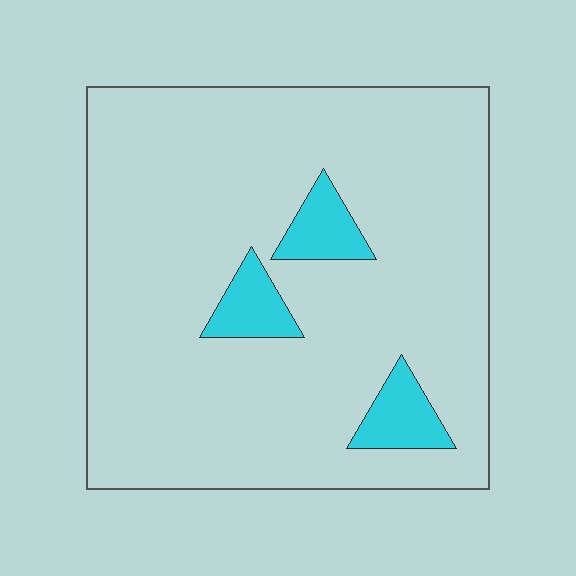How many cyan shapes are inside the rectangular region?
3.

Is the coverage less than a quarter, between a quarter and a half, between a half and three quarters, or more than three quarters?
Less than a quarter.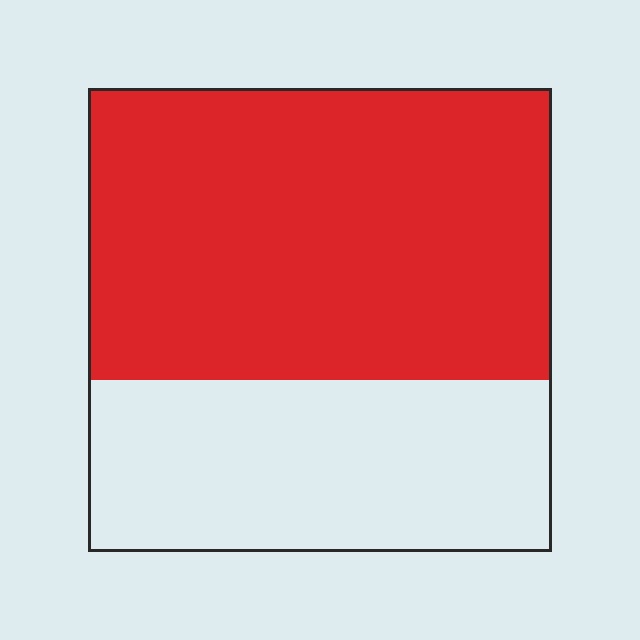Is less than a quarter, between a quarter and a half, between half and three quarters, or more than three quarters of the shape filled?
Between half and three quarters.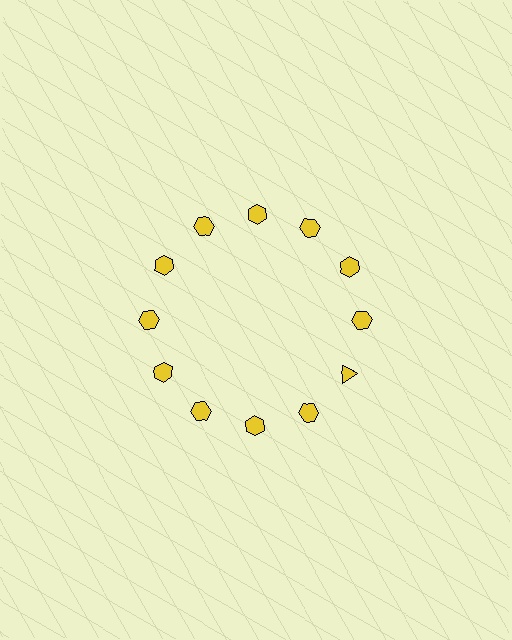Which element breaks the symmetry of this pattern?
The yellow triangle at roughly the 4 o'clock position breaks the symmetry. All other shapes are yellow hexagons.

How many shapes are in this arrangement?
There are 12 shapes arranged in a ring pattern.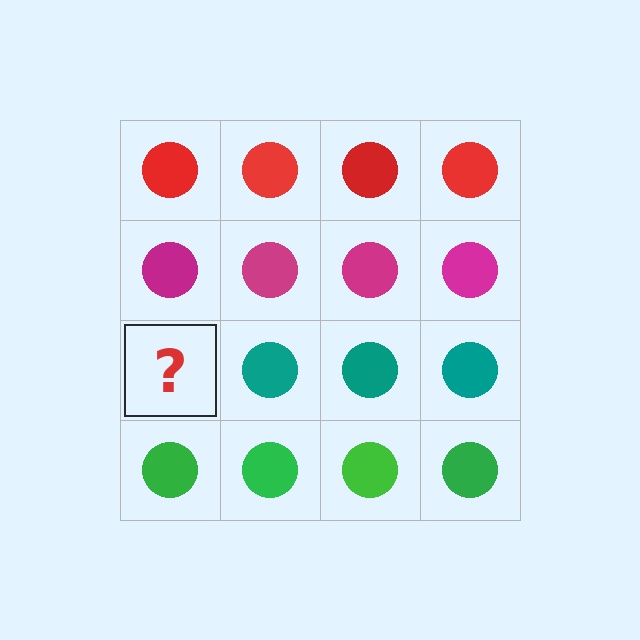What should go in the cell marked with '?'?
The missing cell should contain a teal circle.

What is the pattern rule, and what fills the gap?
The rule is that each row has a consistent color. The gap should be filled with a teal circle.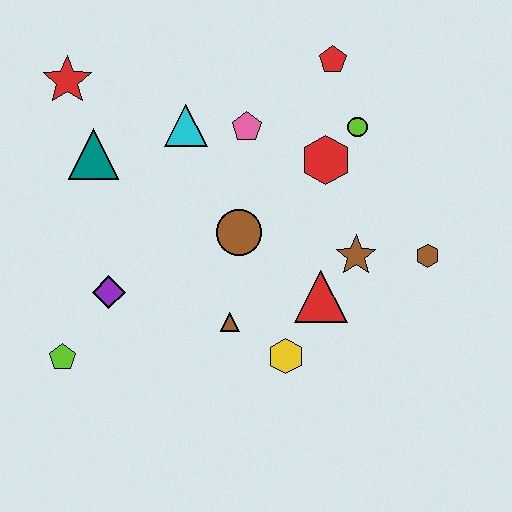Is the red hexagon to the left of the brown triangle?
No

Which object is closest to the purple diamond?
The lime pentagon is closest to the purple diamond.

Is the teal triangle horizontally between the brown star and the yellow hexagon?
No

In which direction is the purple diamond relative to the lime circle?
The purple diamond is to the left of the lime circle.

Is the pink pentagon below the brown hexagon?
No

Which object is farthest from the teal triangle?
The brown hexagon is farthest from the teal triangle.